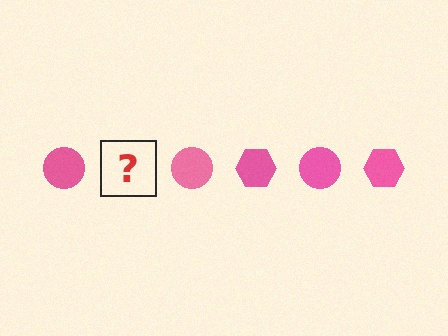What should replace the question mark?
The question mark should be replaced with a pink hexagon.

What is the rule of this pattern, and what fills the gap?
The rule is that the pattern cycles through circle, hexagon shapes in pink. The gap should be filled with a pink hexagon.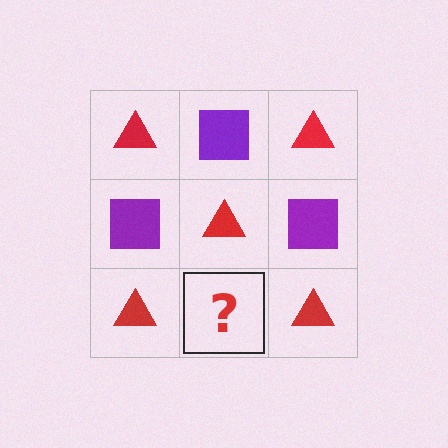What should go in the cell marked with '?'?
The missing cell should contain a purple square.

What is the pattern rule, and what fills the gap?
The rule is that it alternates red triangle and purple square in a checkerboard pattern. The gap should be filled with a purple square.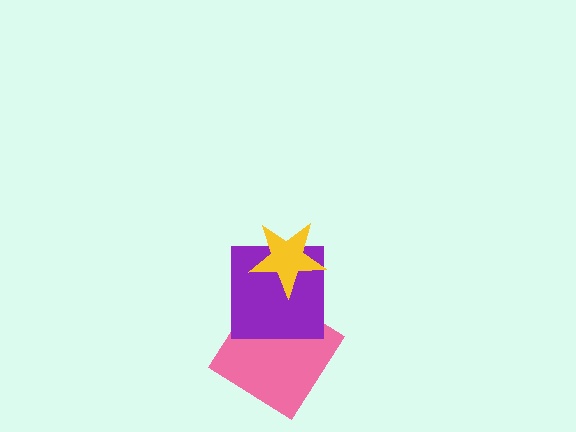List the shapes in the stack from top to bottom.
From top to bottom: the yellow star, the purple square, the pink diamond.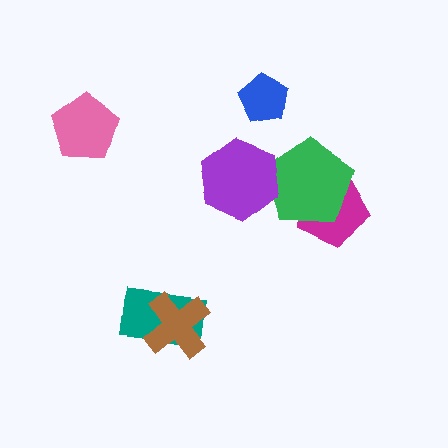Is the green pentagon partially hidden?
Yes, it is partially covered by another shape.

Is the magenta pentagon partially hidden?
Yes, it is partially covered by another shape.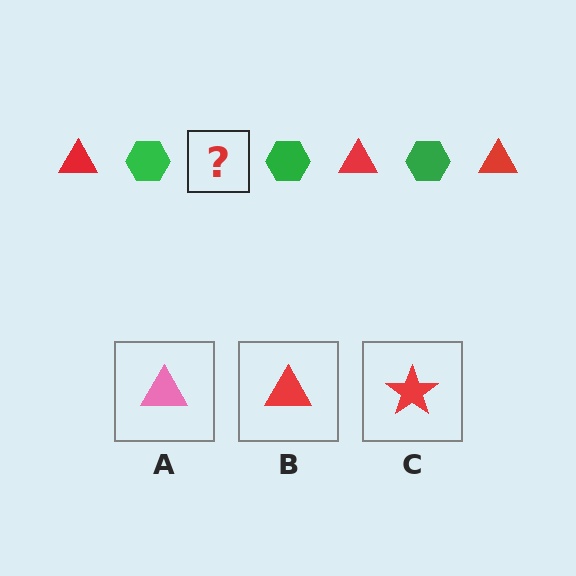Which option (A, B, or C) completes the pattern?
B.